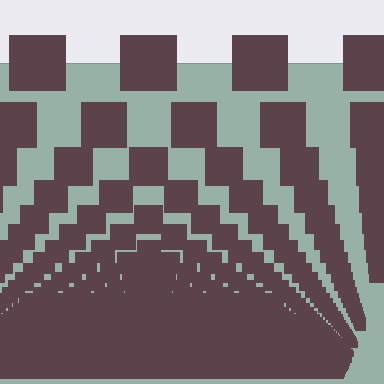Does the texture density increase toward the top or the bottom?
Density increases toward the bottom.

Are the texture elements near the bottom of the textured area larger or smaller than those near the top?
Smaller. The gradient is inverted — elements near the bottom are smaller and denser.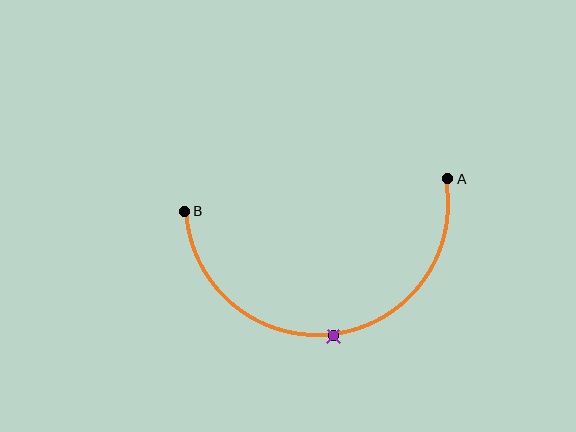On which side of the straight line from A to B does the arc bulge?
The arc bulges below the straight line connecting A and B.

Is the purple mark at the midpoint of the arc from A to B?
Yes. The purple mark lies on the arc at equal arc-length from both A and B — it is the arc midpoint.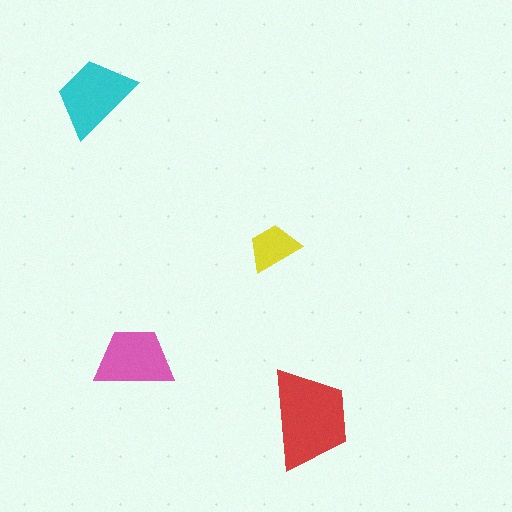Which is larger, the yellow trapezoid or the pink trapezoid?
The pink one.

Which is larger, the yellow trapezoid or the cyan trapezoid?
The cyan one.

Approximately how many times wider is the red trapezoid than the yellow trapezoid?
About 2 times wider.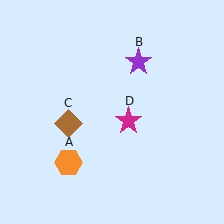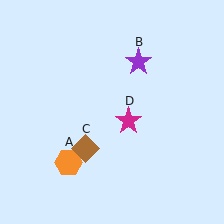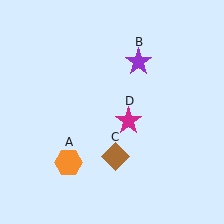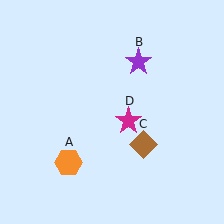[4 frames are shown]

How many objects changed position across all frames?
1 object changed position: brown diamond (object C).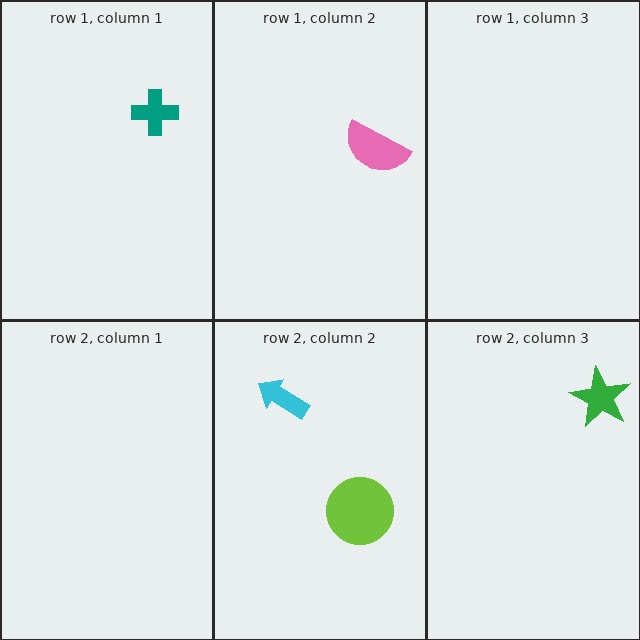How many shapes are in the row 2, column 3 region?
1.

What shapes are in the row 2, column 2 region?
The lime circle, the cyan arrow.